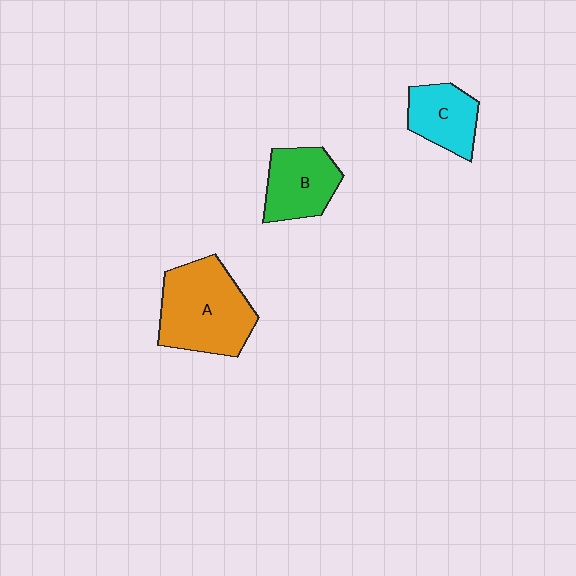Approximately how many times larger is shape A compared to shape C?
Approximately 1.8 times.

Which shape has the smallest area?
Shape C (cyan).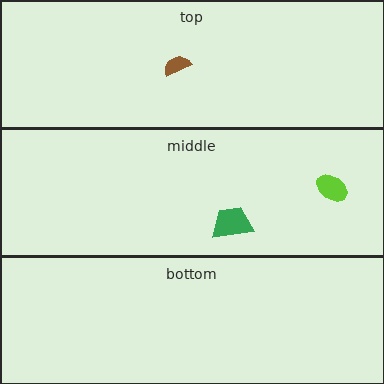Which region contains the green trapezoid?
The middle region.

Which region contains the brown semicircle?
The top region.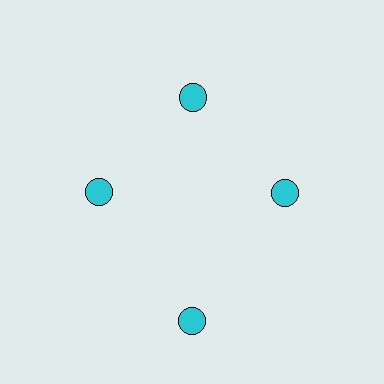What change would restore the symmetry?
The symmetry would be restored by moving it inward, back onto the ring so that all 4 circles sit at equal angles and equal distance from the center.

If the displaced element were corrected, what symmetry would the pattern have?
It would have 4-fold rotational symmetry — the pattern would map onto itself every 90 degrees.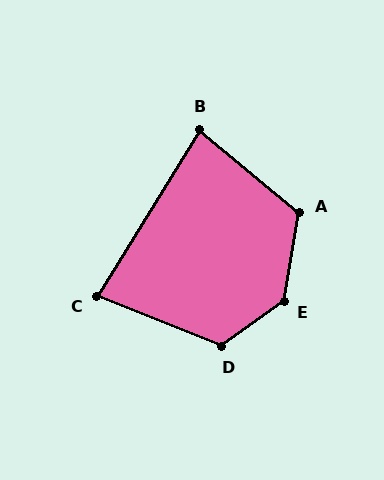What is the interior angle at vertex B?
Approximately 82 degrees (acute).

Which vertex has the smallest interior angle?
C, at approximately 80 degrees.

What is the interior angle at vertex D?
Approximately 122 degrees (obtuse).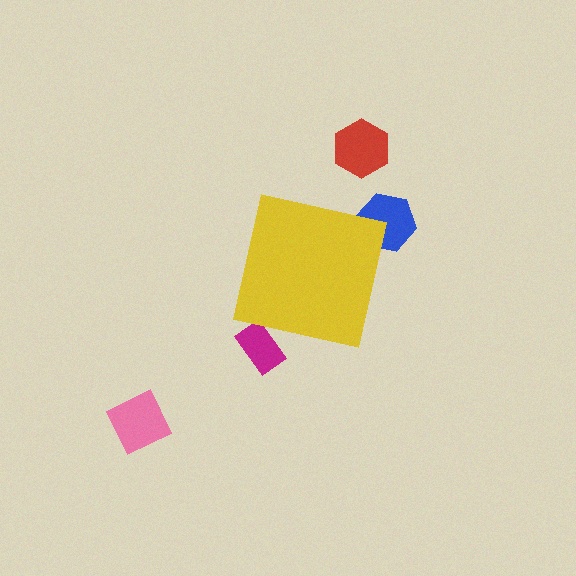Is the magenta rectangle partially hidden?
Yes, the magenta rectangle is partially hidden behind the yellow square.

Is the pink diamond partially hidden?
No, the pink diamond is fully visible.